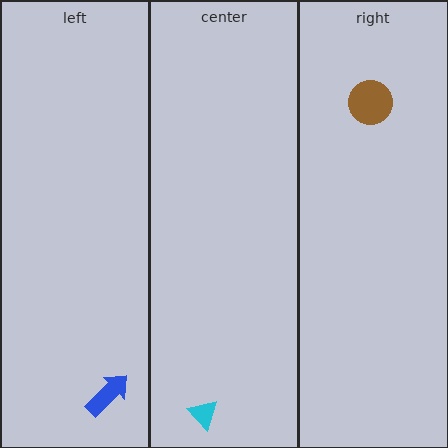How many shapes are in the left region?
1.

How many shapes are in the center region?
1.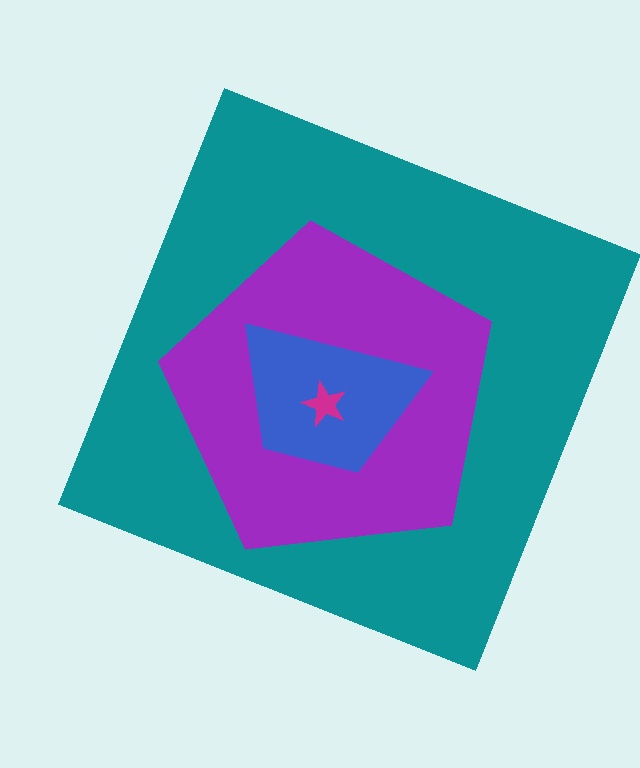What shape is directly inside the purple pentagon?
The blue trapezoid.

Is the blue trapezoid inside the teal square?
Yes.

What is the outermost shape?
The teal square.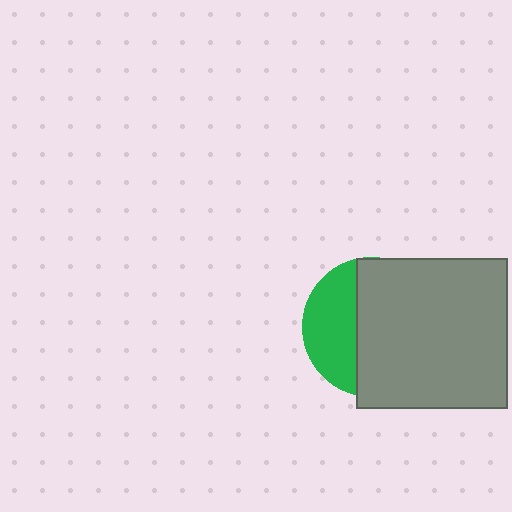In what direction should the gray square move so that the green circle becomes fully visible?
The gray square should move right. That is the shortest direction to clear the overlap and leave the green circle fully visible.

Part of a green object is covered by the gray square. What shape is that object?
It is a circle.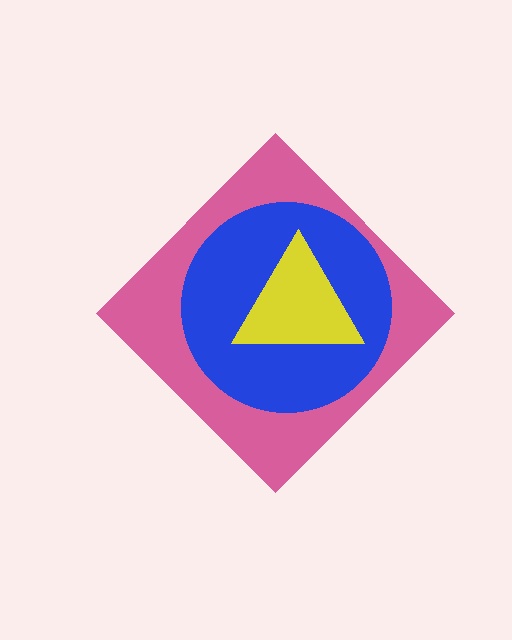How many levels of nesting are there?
3.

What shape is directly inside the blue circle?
The yellow triangle.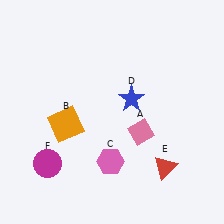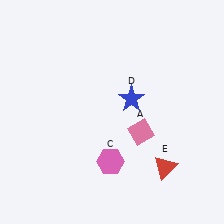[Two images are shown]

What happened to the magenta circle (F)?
The magenta circle (F) was removed in Image 2. It was in the bottom-left area of Image 1.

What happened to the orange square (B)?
The orange square (B) was removed in Image 2. It was in the bottom-left area of Image 1.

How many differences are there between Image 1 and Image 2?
There are 2 differences between the two images.